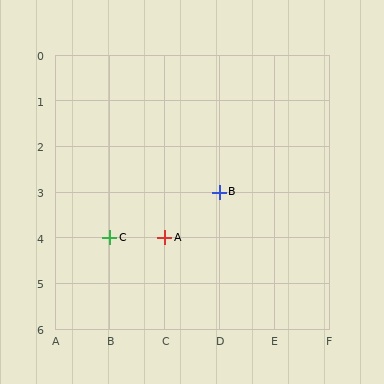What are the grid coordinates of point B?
Point B is at grid coordinates (D, 3).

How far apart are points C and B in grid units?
Points C and B are 2 columns and 1 row apart (about 2.2 grid units diagonally).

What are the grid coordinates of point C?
Point C is at grid coordinates (B, 4).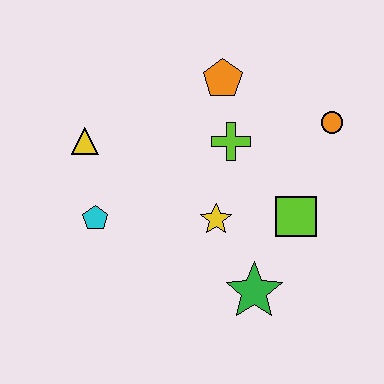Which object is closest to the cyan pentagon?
The yellow triangle is closest to the cyan pentagon.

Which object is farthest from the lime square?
The yellow triangle is farthest from the lime square.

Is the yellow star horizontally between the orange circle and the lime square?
No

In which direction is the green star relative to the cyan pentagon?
The green star is to the right of the cyan pentagon.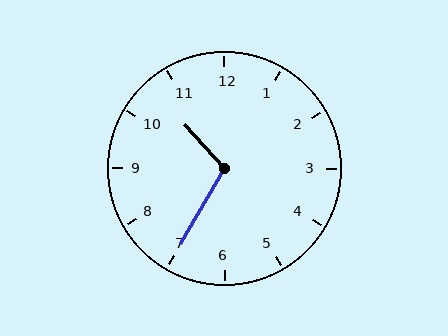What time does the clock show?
10:35.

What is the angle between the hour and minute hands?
Approximately 108 degrees.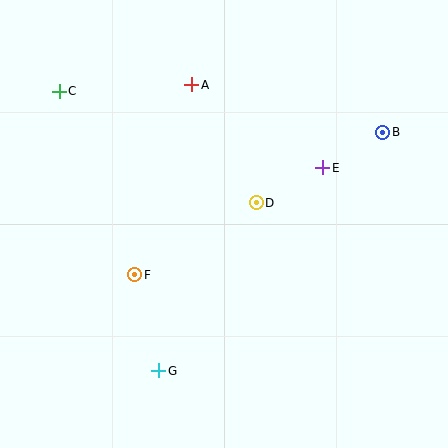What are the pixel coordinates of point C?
Point C is at (59, 91).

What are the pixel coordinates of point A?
Point A is at (192, 85).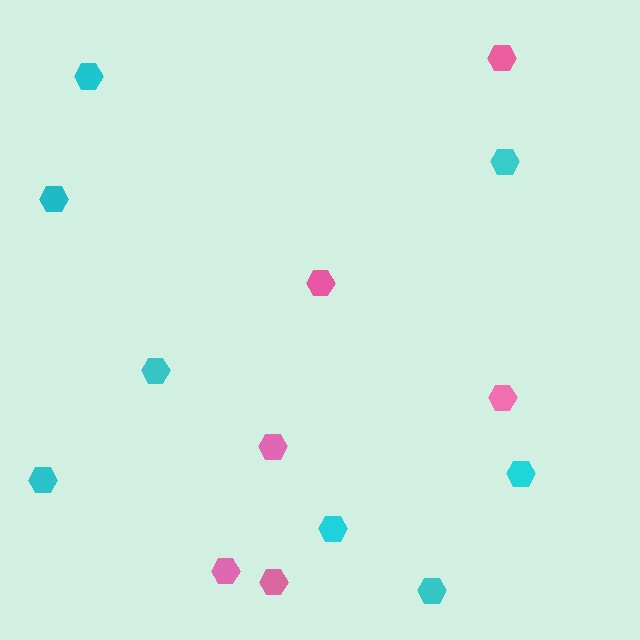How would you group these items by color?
There are 2 groups: one group of pink hexagons (6) and one group of cyan hexagons (8).